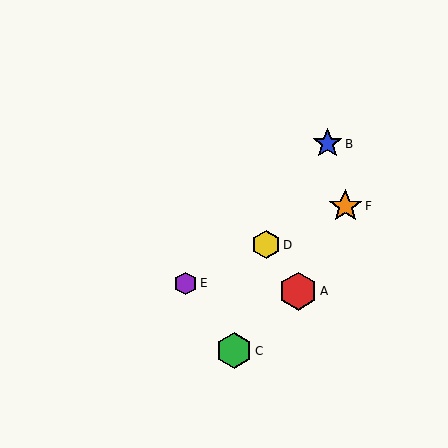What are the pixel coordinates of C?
Object C is at (234, 351).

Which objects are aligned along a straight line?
Objects D, E, F are aligned along a straight line.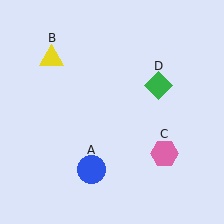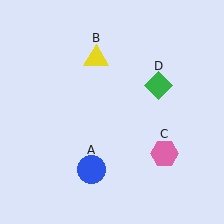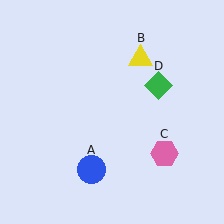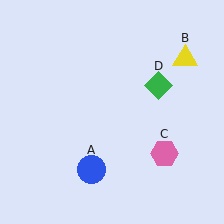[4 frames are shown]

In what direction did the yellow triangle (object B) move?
The yellow triangle (object B) moved right.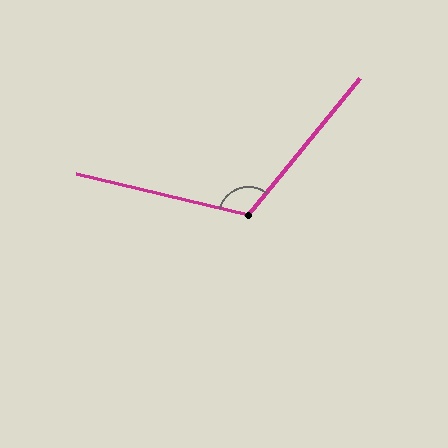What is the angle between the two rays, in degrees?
Approximately 116 degrees.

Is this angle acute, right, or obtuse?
It is obtuse.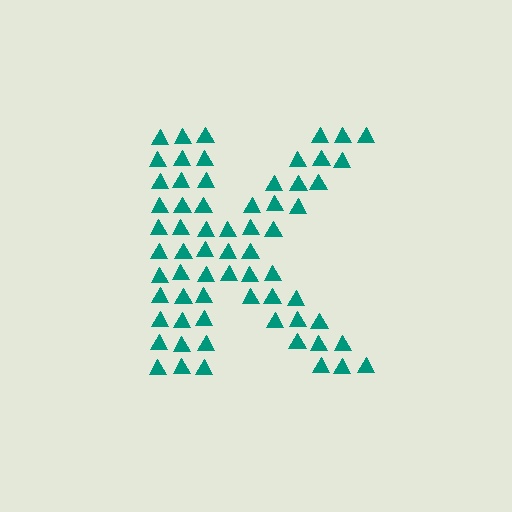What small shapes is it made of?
It is made of small triangles.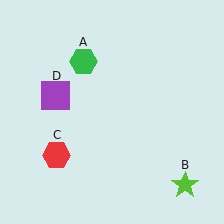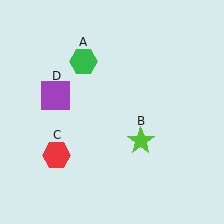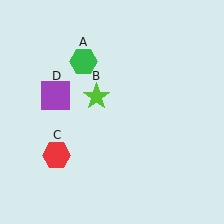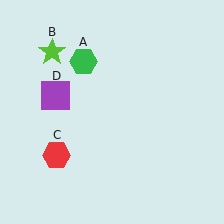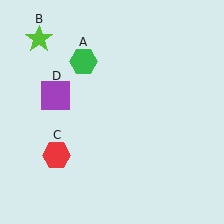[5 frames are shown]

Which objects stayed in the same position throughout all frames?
Green hexagon (object A) and red hexagon (object C) and purple square (object D) remained stationary.